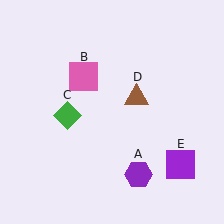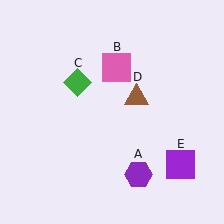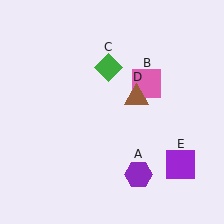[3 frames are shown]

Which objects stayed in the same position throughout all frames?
Purple hexagon (object A) and brown triangle (object D) and purple square (object E) remained stationary.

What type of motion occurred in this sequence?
The pink square (object B), green diamond (object C) rotated clockwise around the center of the scene.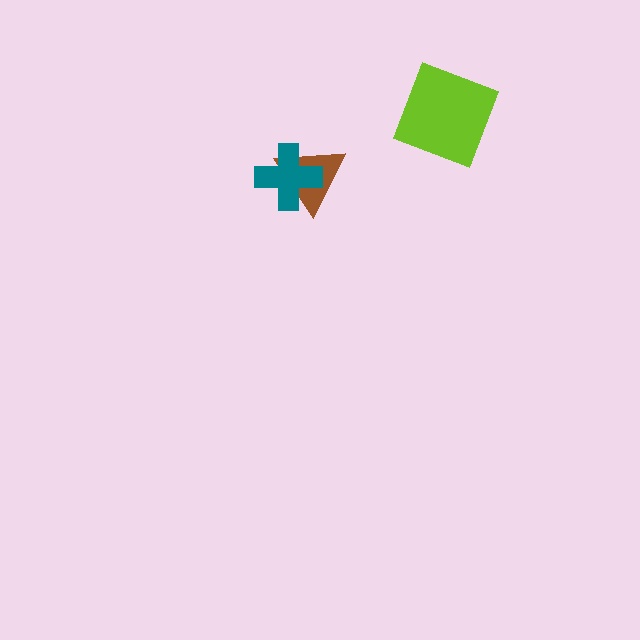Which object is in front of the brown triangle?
The teal cross is in front of the brown triangle.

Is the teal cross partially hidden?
No, no other shape covers it.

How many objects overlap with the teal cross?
1 object overlaps with the teal cross.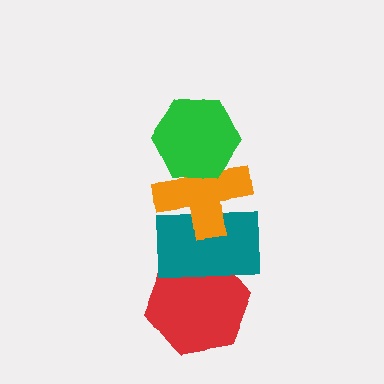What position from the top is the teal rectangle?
The teal rectangle is 3rd from the top.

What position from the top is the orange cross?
The orange cross is 2nd from the top.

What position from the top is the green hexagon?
The green hexagon is 1st from the top.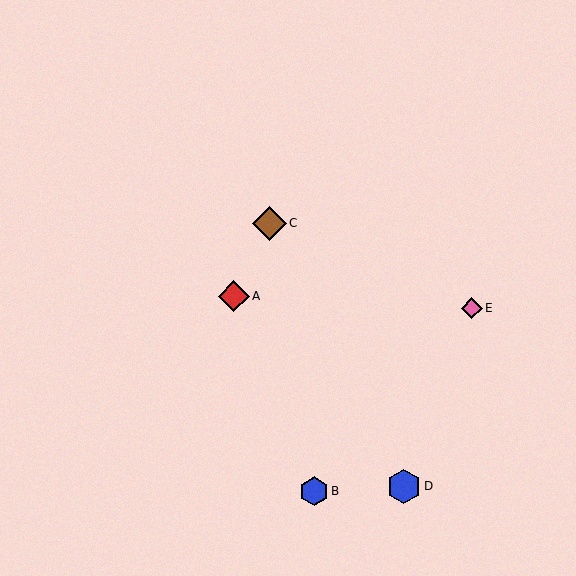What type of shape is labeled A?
Shape A is a red diamond.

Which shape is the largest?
The blue hexagon (labeled D) is the largest.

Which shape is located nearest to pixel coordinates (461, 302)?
The pink diamond (labeled E) at (472, 308) is nearest to that location.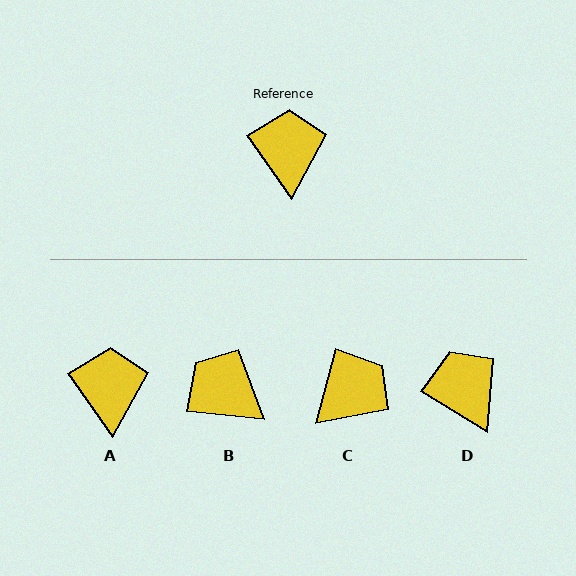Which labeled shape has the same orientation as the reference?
A.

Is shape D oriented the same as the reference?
No, it is off by about 24 degrees.